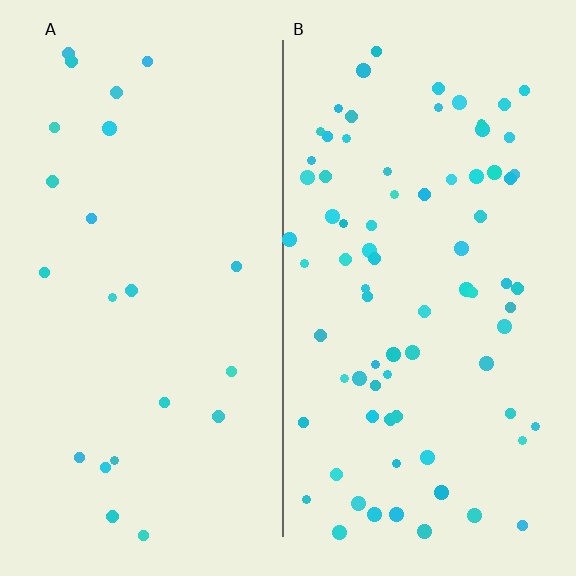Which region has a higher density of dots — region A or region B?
B (the right).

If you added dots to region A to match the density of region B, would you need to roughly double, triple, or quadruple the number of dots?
Approximately triple.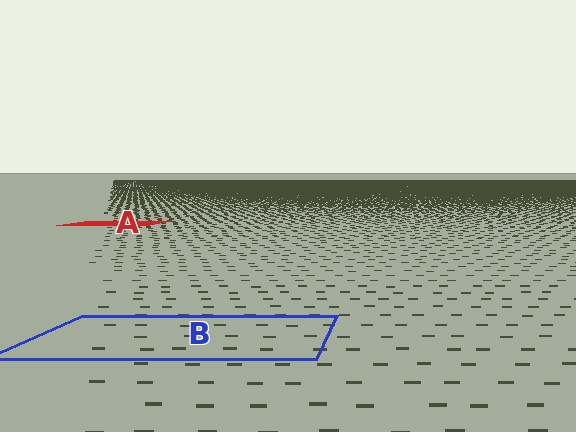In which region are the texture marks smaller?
The texture marks are smaller in region A, because it is farther away.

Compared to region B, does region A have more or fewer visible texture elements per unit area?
Region A has more texture elements per unit area — they are packed more densely because it is farther away.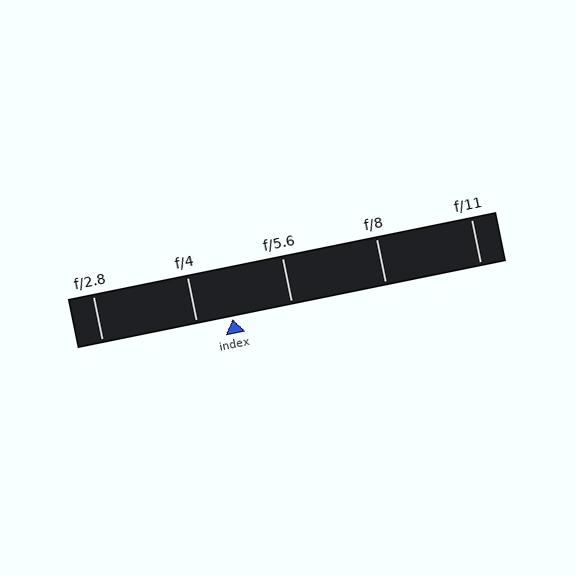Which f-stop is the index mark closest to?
The index mark is closest to f/4.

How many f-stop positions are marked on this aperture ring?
There are 5 f-stop positions marked.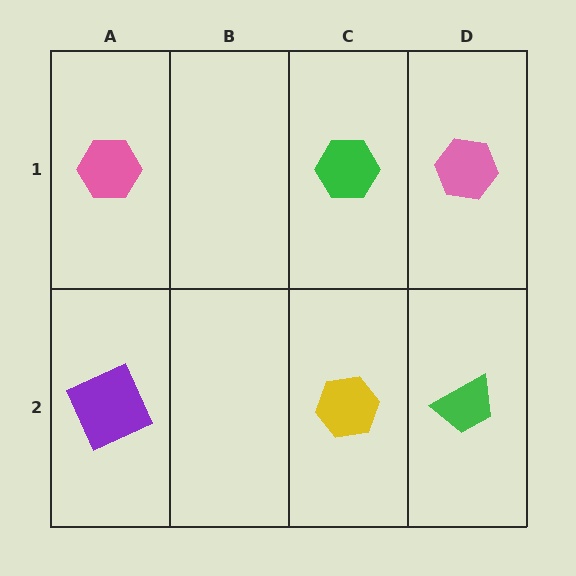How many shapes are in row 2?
3 shapes.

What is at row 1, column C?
A green hexagon.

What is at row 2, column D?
A green trapezoid.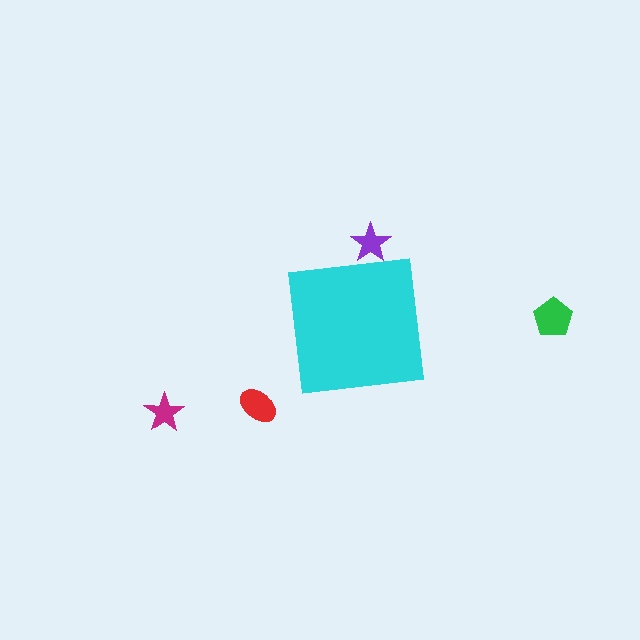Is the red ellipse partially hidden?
No, the red ellipse is fully visible.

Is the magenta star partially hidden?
No, the magenta star is fully visible.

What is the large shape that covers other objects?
A cyan square.